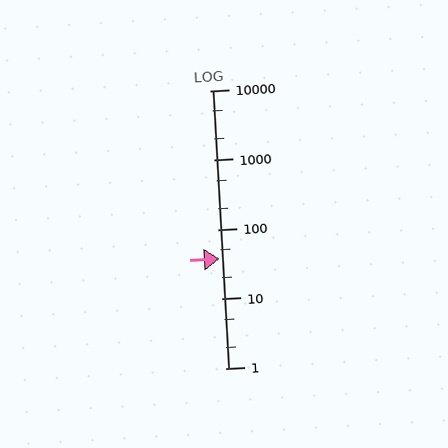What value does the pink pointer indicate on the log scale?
The pointer indicates approximately 38.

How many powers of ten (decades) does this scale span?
The scale spans 4 decades, from 1 to 10000.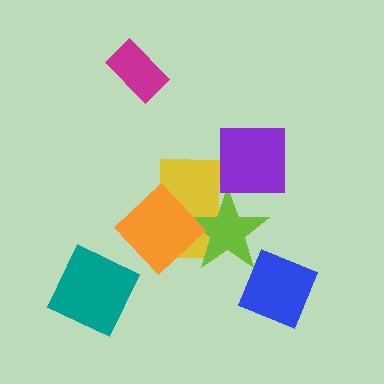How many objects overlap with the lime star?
3 objects overlap with the lime star.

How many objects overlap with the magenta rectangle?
0 objects overlap with the magenta rectangle.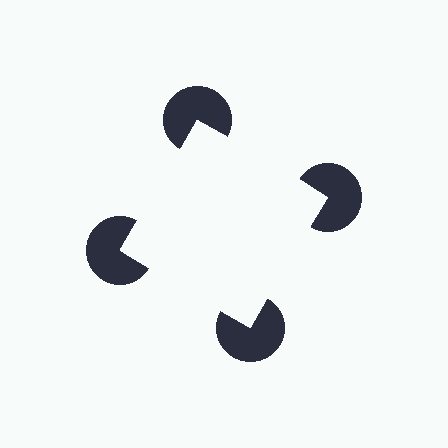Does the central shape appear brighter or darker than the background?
It typically appears slightly brighter than the background, even though no actual brightness change is drawn.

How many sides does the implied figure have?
4 sides.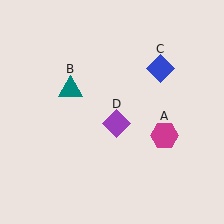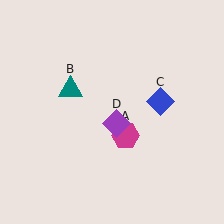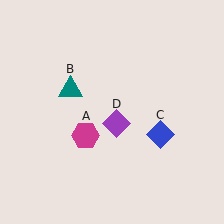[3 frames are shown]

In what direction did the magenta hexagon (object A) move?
The magenta hexagon (object A) moved left.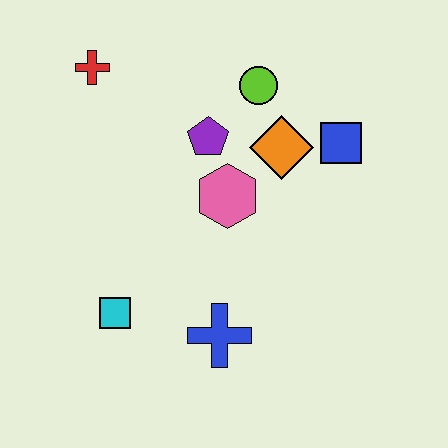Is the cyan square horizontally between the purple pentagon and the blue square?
No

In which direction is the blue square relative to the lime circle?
The blue square is to the right of the lime circle.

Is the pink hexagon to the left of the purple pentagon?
No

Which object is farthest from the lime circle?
The cyan square is farthest from the lime circle.